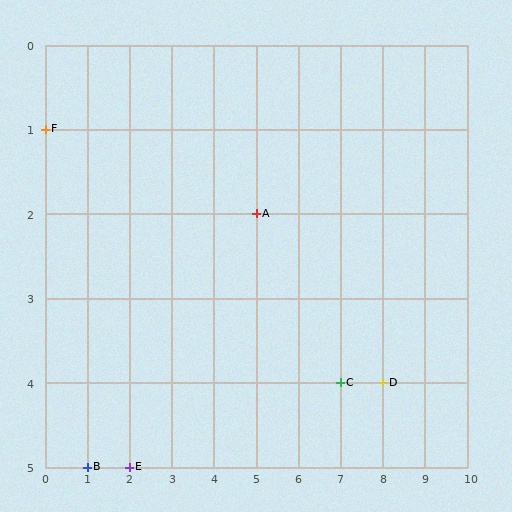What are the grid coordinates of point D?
Point D is at grid coordinates (8, 4).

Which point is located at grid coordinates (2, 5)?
Point E is at (2, 5).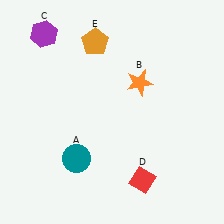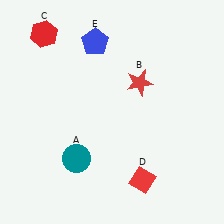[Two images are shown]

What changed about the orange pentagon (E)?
In Image 1, E is orange. In Image 2, it changed to blue.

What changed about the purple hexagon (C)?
In Image 1, C is purple. In Image 2, it changed to red.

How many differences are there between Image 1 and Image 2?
There are 3 differences between the two images.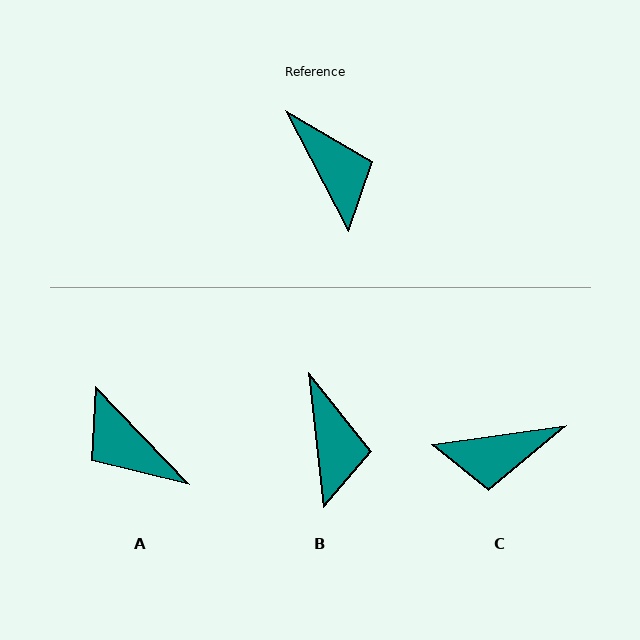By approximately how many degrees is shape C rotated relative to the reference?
Approximately 110 degrees clockwise.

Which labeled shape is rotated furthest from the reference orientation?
A, about 163 degrees away.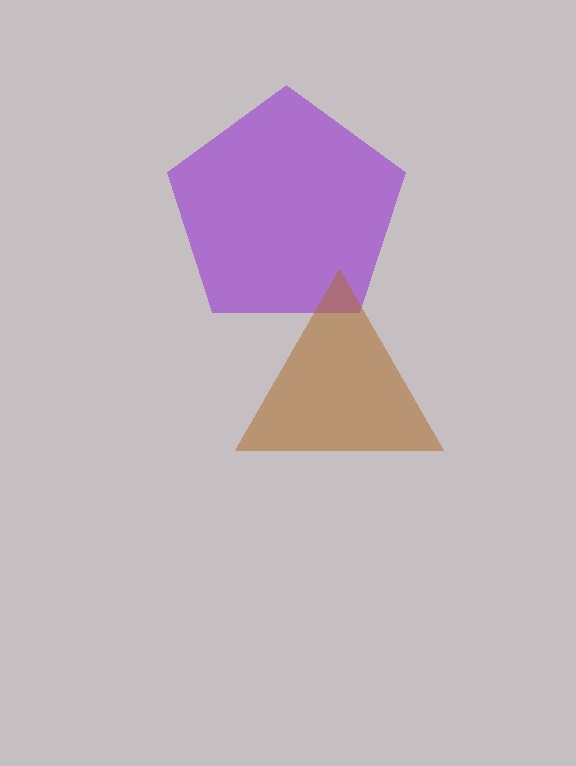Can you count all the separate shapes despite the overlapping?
Yes, there are 2 separate shapes.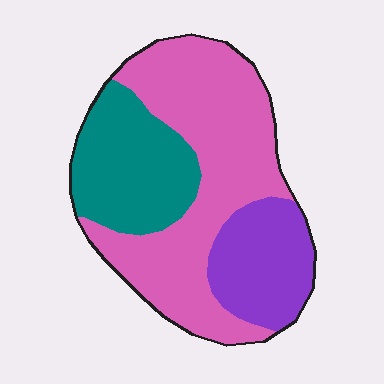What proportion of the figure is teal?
Teal covers about 25% of the figure.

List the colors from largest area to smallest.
From largest to smallest: pink, teal, purple.